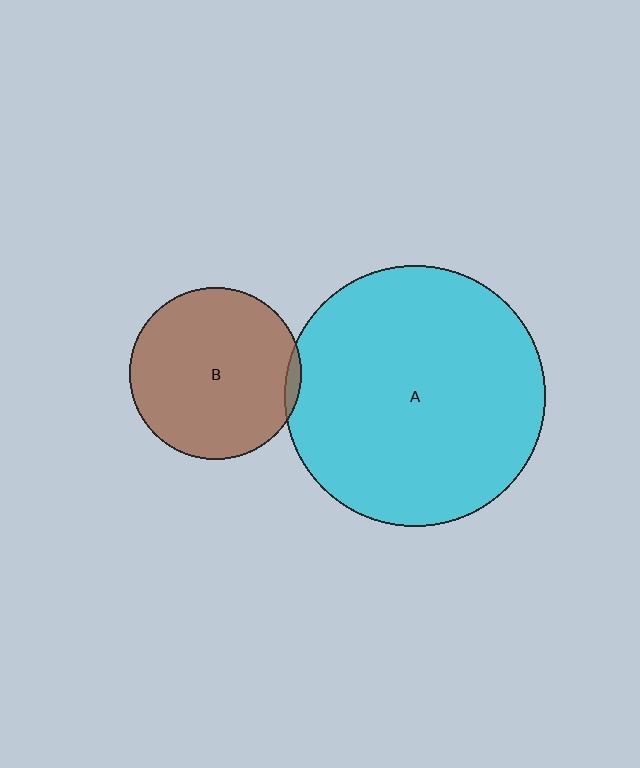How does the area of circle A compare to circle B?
Approximately 2.3 times.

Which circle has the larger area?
Circle A (cyan).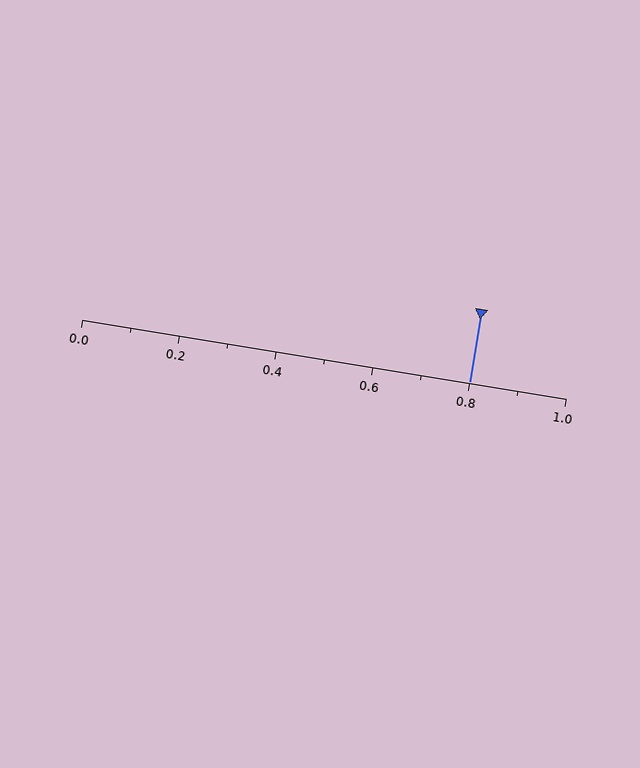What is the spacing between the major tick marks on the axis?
The major ticks are spaced 0.2 apart.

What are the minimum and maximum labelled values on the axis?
The axis runs from 0.0 to 1.0.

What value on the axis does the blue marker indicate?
The marker indicates approximately 0.8.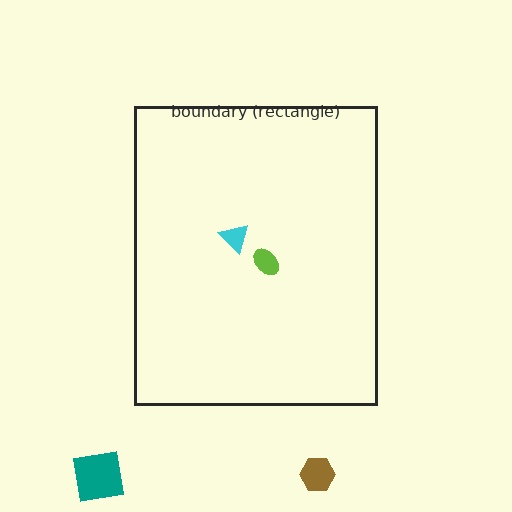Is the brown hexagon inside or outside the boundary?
Outside.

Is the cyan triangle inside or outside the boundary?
Inside.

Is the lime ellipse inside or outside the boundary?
Inside.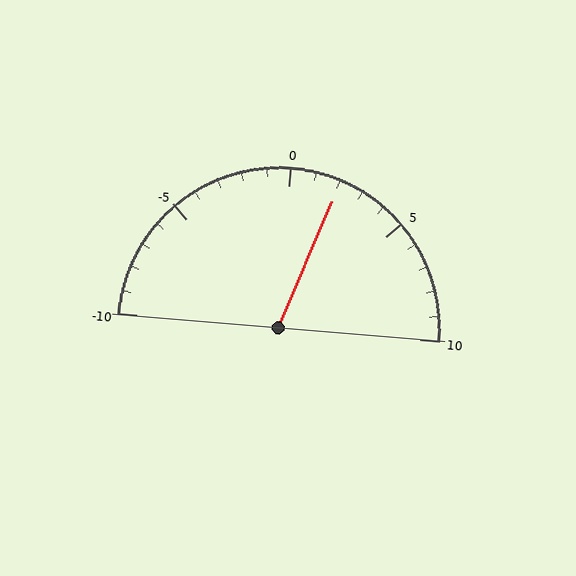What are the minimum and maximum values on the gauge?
The gauge ranges from -10 to 10.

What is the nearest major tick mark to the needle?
The nearest major tick mark is 0.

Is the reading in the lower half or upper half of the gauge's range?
The reading is in the upper half of the range (-10 to 10).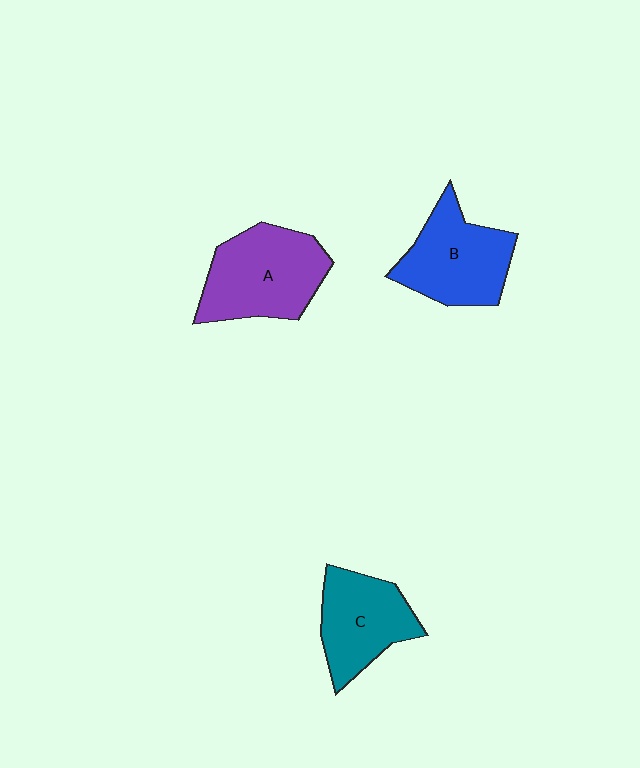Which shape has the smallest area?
Shape C (teal).